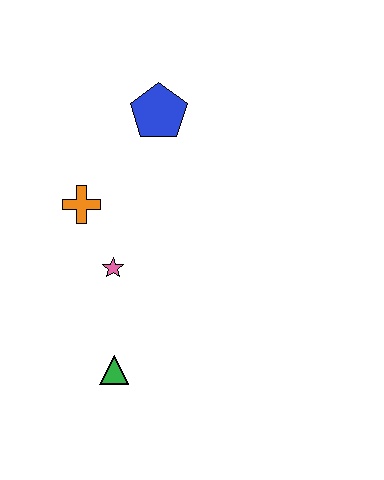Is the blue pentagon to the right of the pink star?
Yes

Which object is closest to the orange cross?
The pink star is closest to the orange cross.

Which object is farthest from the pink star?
The blue pentagon is farthest from the pink star.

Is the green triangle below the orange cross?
Yes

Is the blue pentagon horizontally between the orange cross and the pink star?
No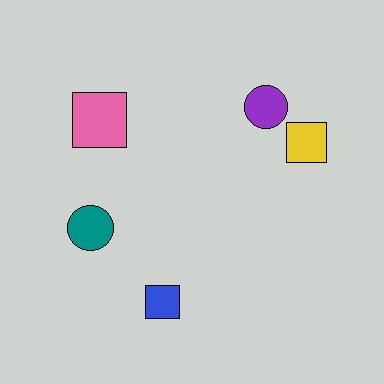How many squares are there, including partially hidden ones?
There are 3 squares.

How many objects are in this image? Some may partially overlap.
There are 5 objects.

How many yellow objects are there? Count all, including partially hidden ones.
There is 1 yellow object.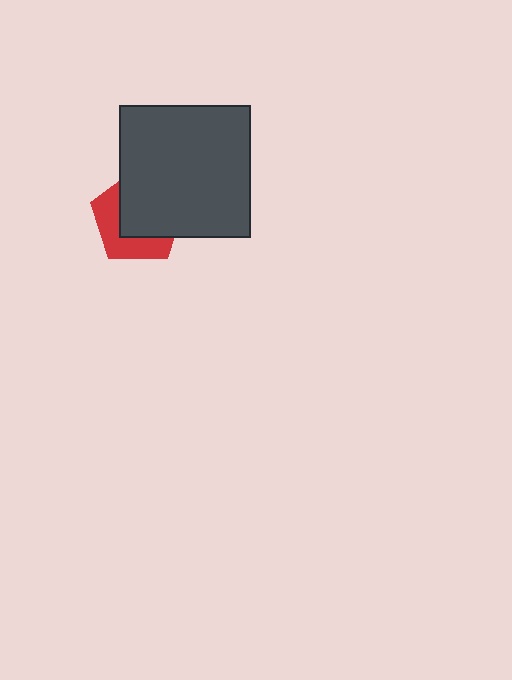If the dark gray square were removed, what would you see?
You would see the complete red pentagon.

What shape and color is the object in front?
The object in front is a dark gray square.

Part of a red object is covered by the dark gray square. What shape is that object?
It is a pentagon.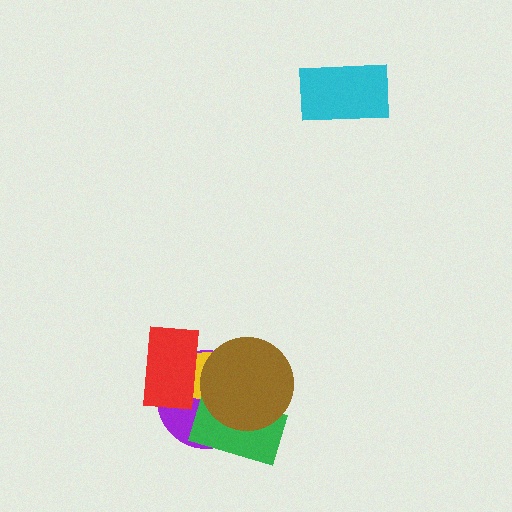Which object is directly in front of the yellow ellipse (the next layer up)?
The green rectangle is directly in front of the yellow ellipse.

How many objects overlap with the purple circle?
4 objects overlap with the purple circle.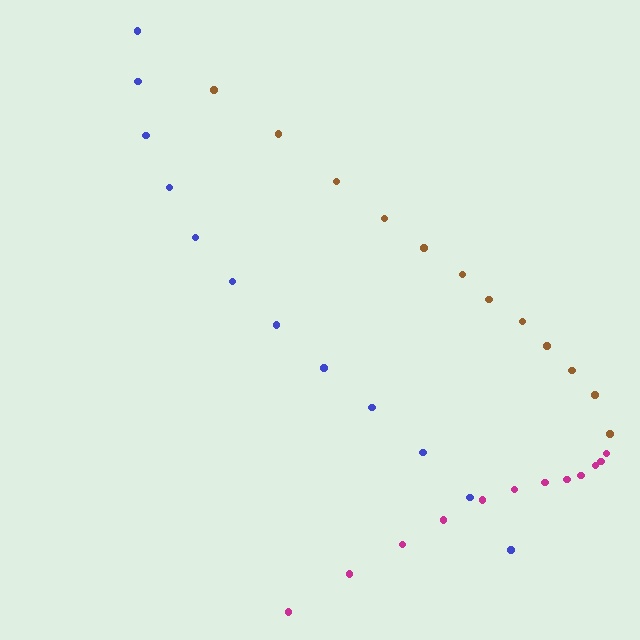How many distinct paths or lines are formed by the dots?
There are 3 distinct paths.